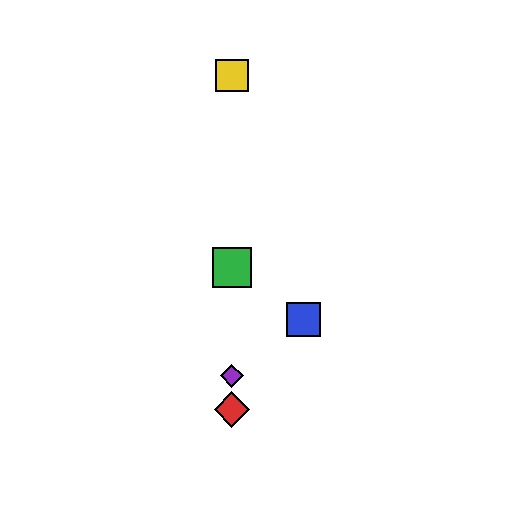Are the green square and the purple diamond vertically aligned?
Yes, both are at x≈232.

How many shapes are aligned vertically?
4 shapes (the red diamond, the green square, the yellow square, the purple diamond) are aligned vertically.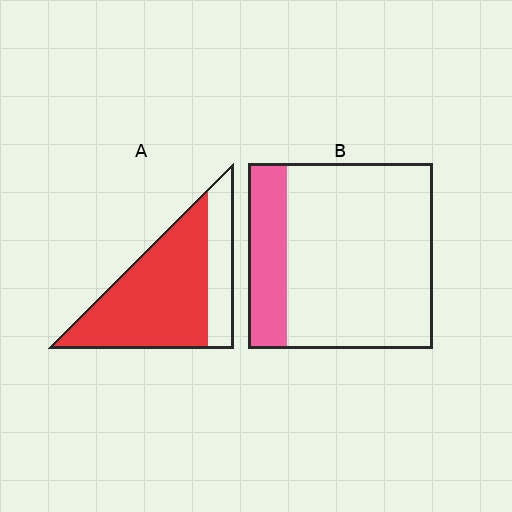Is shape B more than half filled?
No.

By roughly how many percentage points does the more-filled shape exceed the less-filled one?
By roughly 55 percentage points (A over B).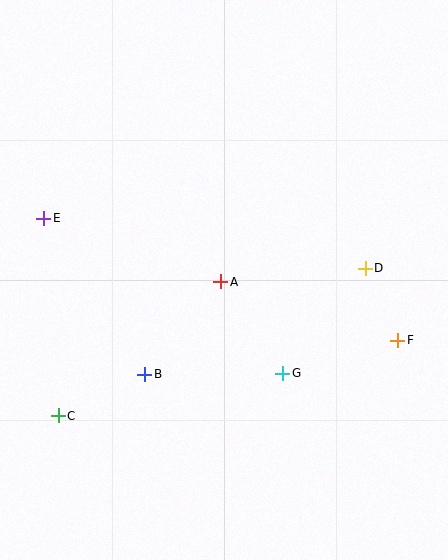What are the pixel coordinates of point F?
Point F is at (398, 340).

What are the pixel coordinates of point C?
Point C is at (58, 416).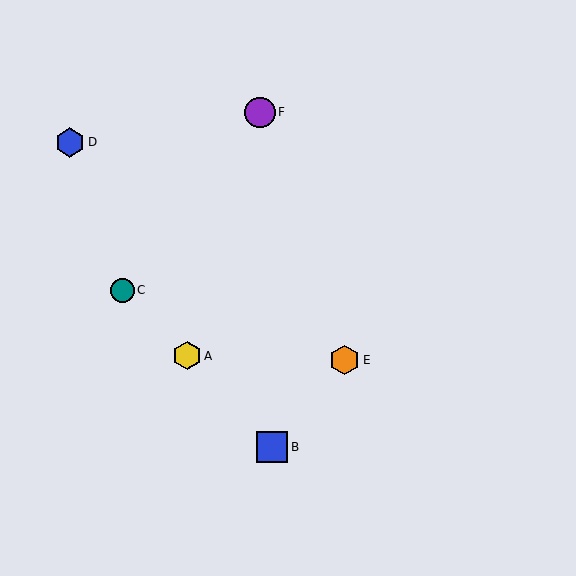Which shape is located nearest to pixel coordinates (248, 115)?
The purple circle (labeled F) at (260, 112) is nearest to that location.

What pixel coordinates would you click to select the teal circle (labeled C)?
Click at (123, 290) to select the teal circle C.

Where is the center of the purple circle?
The center of the purple circle is at (260, 112).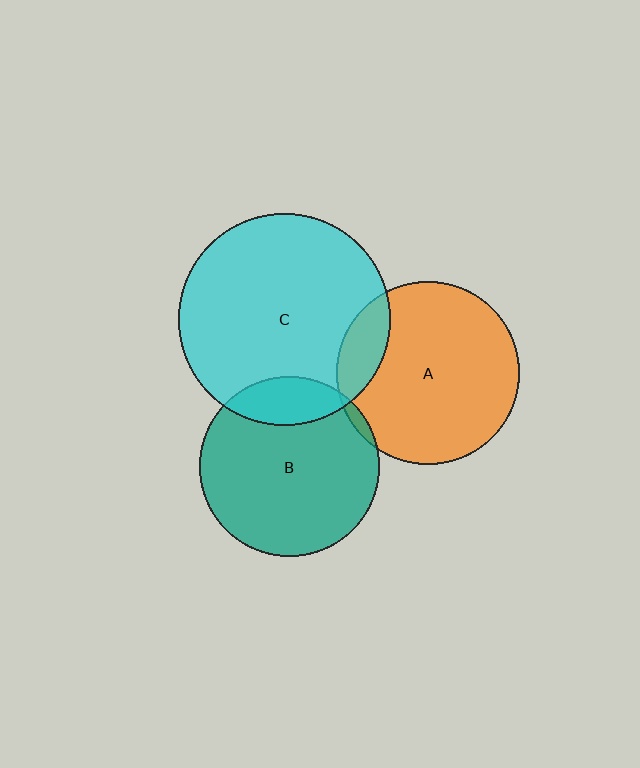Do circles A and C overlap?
Yes.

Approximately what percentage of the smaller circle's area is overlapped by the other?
Approximately 15%.